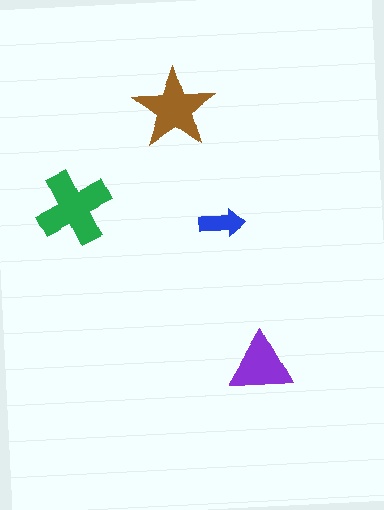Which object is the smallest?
The blue arrow.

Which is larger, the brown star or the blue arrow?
The brown star.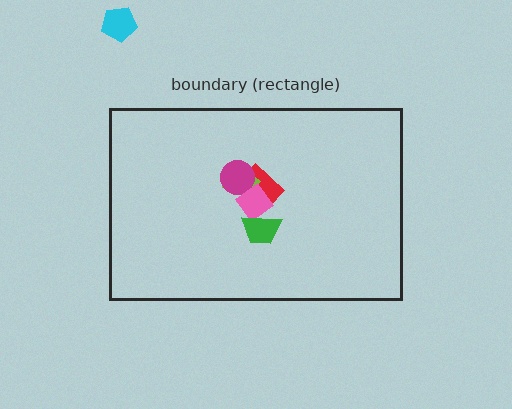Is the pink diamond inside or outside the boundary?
Inside.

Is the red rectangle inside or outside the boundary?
Inside.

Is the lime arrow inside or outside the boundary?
Inside.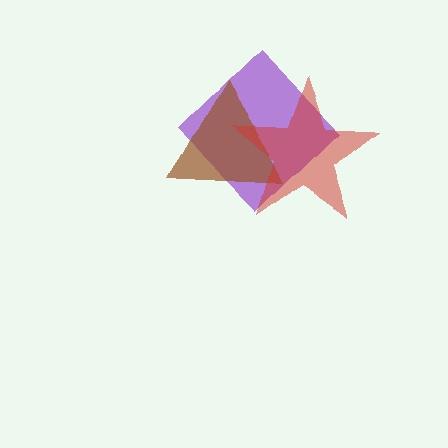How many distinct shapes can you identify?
There are 3 distinct shapes: a purple diamond, a brown triangle, a red star.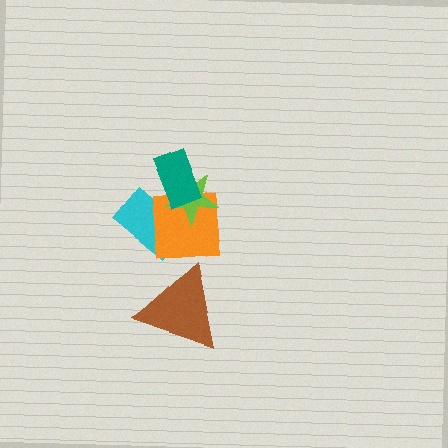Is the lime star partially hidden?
Yes, it is partially covered by another shape.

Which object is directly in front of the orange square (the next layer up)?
The lime star is directly in front of the orange square.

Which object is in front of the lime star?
The teal rectangle is in front of the lime star.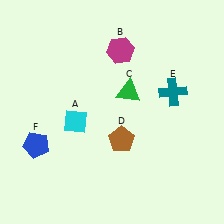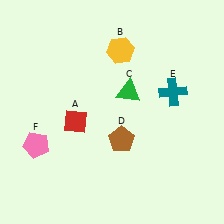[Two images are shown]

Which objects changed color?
A changed from cyan to red. B changed from magenta to yellow. F changed from blue to pink.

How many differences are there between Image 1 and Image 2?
There are 3 differences between the two images.